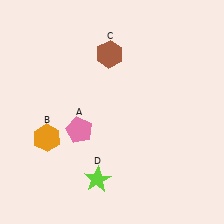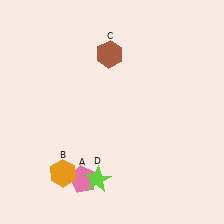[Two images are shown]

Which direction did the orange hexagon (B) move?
The orange hexagon (B) moved down.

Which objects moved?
The objects that moved are: the pink pentagon (A), the orange hexagon (B).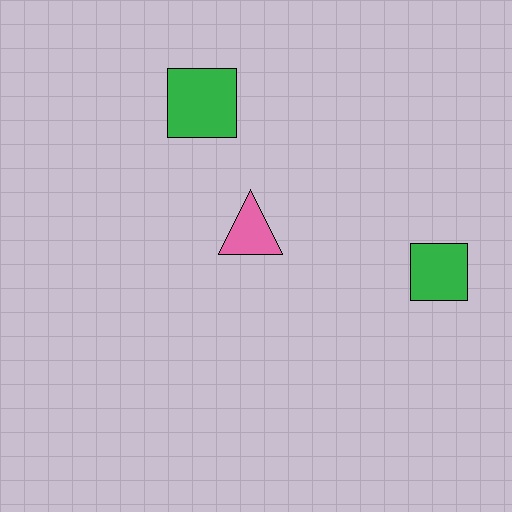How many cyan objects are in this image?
There are no cyan objects.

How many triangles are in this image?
There is 1 triangle.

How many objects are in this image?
There are 3 objects.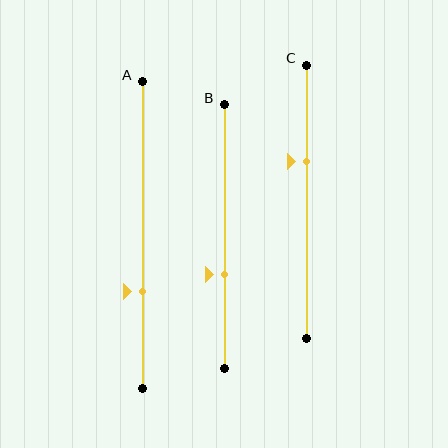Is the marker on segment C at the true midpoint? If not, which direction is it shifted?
No, the marker on segment C is shifted upward by about 15% of the segment length.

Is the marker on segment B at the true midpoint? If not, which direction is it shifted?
No, the marker on segment B is shifted downward by about 14% of the segment length.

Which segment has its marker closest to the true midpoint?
Segment B has its marker closest to the true midpoint.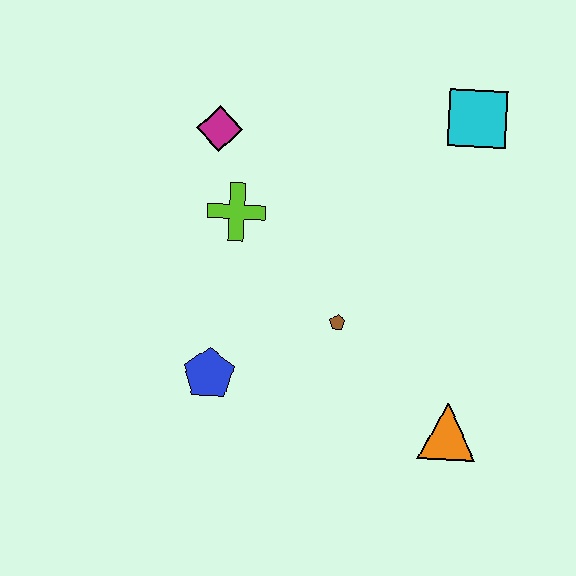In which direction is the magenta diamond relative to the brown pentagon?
The magenta diamond is above the brown pentagon.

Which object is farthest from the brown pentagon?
The cyan square is farthest from the brown pentagon.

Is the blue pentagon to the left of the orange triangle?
Yes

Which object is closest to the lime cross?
The magenta diamond is closest to the lime cross.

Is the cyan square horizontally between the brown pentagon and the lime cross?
No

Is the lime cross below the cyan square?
Yes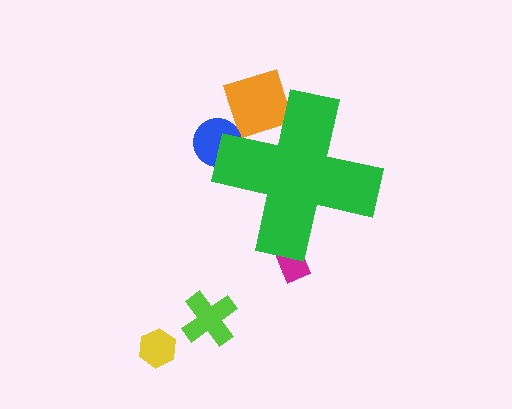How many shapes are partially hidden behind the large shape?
3 shapes are partially hidden.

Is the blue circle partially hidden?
Yes, the blue circle is partially hidden behind the green cross.